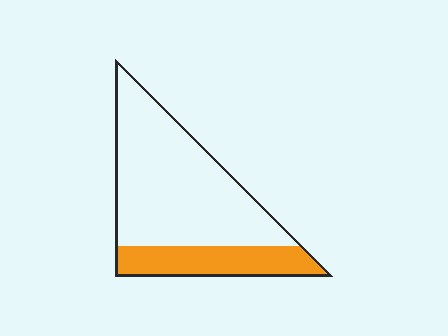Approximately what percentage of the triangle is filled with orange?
Approximately 25%.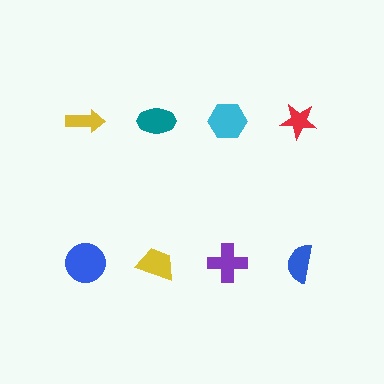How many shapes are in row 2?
4 shapes.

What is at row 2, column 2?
A yellow trapezoid.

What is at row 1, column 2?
A teal ellipse.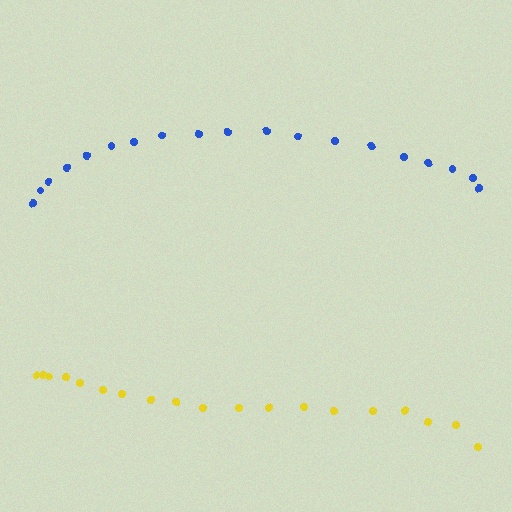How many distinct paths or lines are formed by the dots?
There are 2 distinct paths.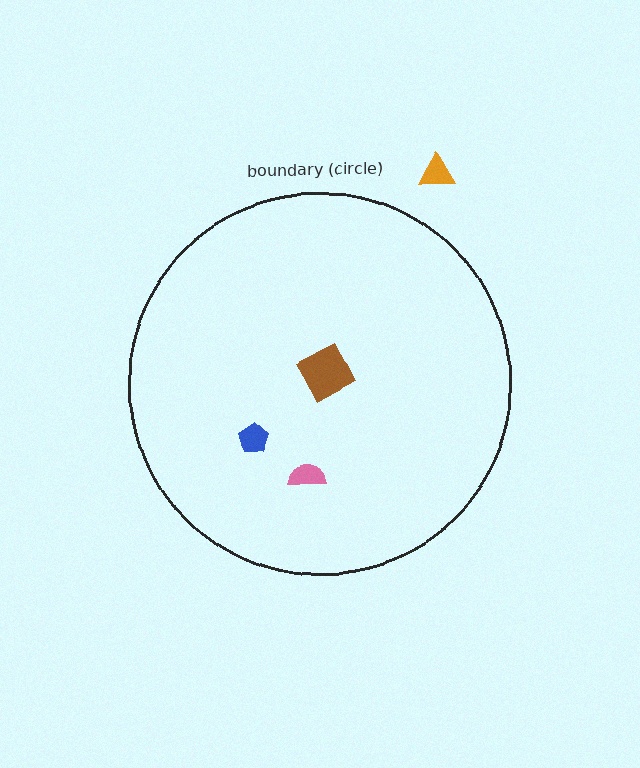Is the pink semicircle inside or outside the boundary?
Inside.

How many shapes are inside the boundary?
3 inside, 1 outside.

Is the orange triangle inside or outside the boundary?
Outside.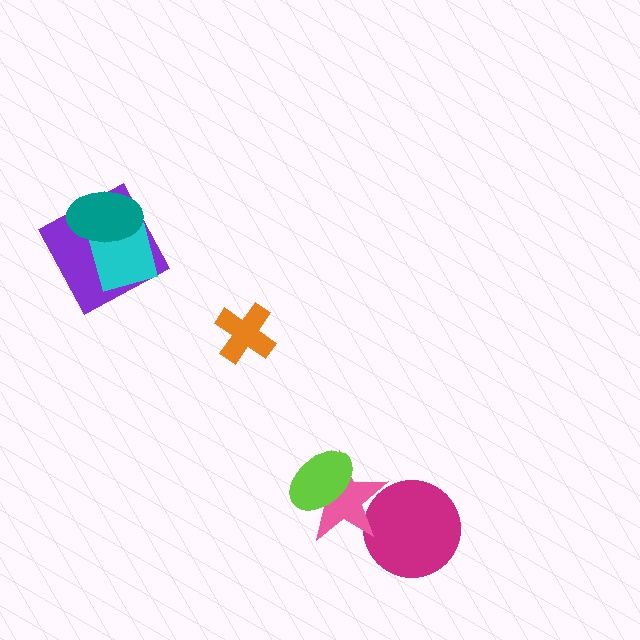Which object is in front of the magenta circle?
The pink star is in front of the magenta circle.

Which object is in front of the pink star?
The lime ellipse is in front of the pink star.